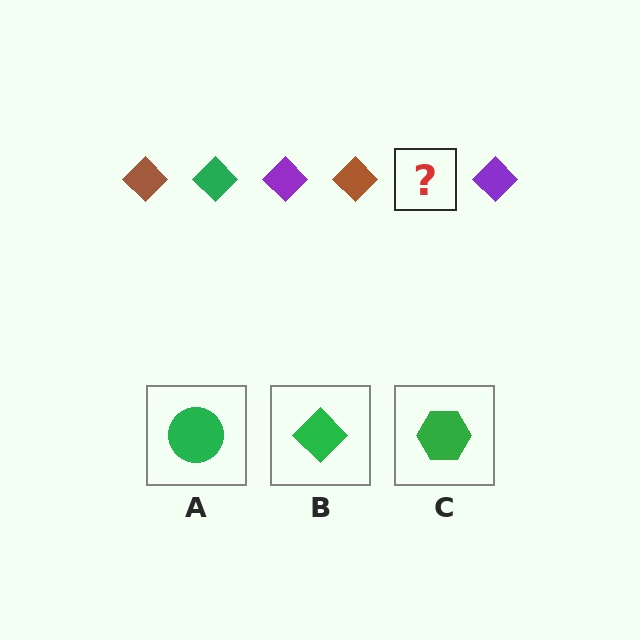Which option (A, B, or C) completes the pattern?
B.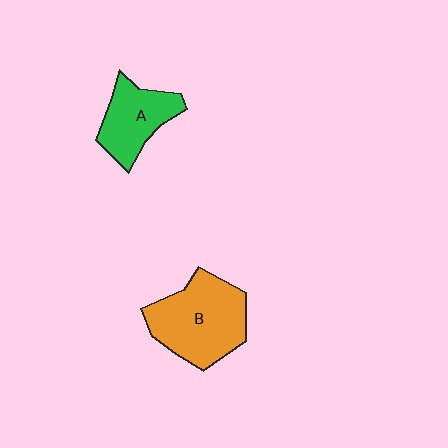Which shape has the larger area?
Shape B (orange).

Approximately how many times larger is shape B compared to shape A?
Approximately 1.5 times.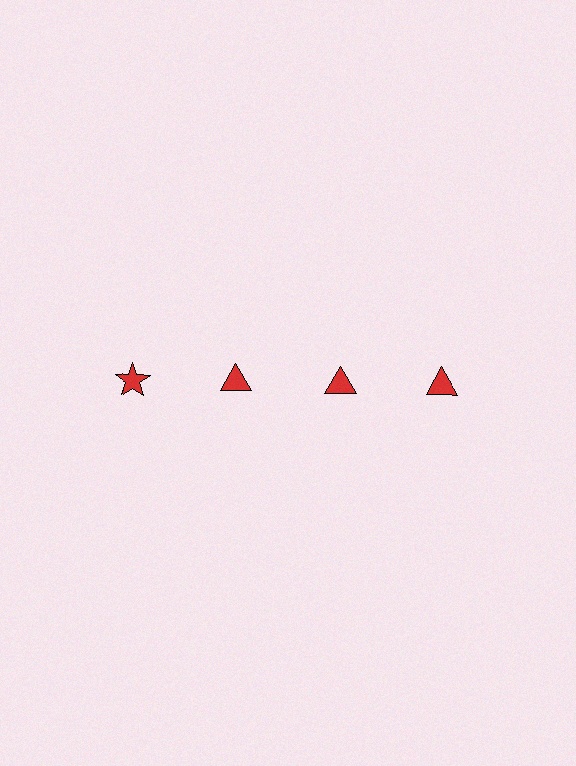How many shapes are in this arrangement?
There are 4 shapes arranged in a grid pattern.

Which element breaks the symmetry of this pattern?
The red star in the top row, leftmost column breaks the symmetry. All other shapes are red triangles.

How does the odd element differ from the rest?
It has a different shape: star instead of triangle.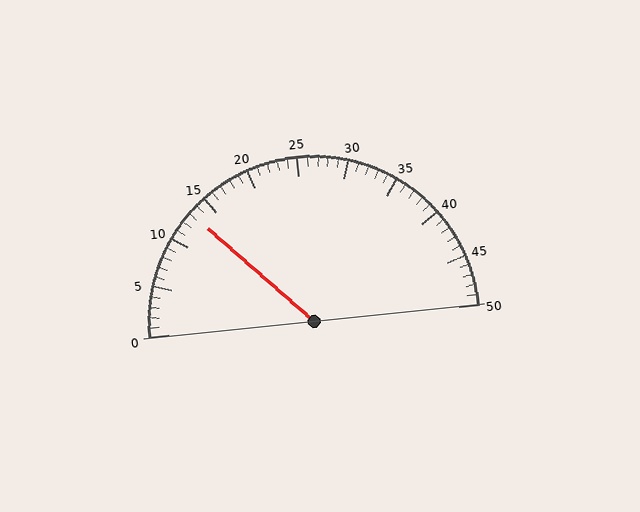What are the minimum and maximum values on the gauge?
The gauge ranges from 0 to 50.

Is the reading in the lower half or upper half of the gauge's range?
The reading is in the lower half of the range (0 to 50).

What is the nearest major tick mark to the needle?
The nearest major tick mark is 15.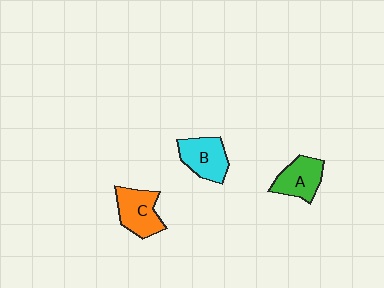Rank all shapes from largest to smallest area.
From largest to smallest: C (orange), B (cyan), A (green).